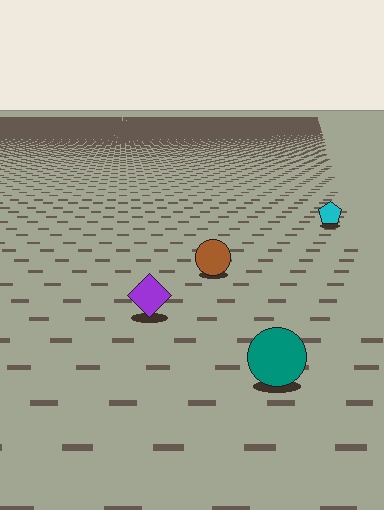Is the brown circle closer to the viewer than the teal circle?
No. The teal circle is closer — you can tell from the texture gradient: the ground texture is coarser near it.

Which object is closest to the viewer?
The teal circle is closest. The texture marks near it are larger and more spread out.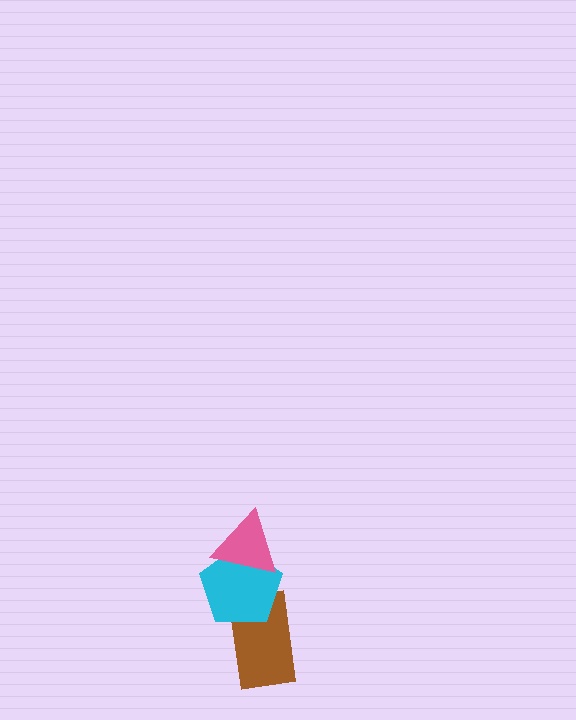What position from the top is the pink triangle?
The pink triangle is 1st from the top.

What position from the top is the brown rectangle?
The brown rectangle is 3rd from the top.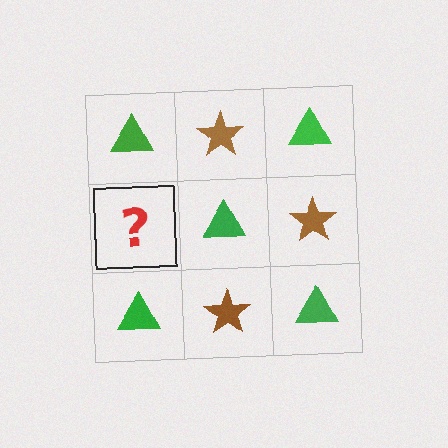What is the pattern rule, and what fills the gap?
The rule is that it alternates green triangle and brown star in a checkerboard pattern. The gap should be filled with a brown star.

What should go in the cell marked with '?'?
The missing cell should contain a brown star.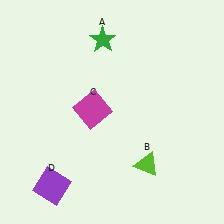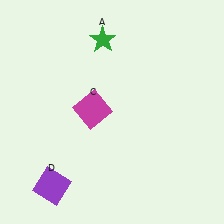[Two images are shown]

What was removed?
The lime triangle (B) was removed in Image 2.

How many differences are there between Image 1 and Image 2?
There is 1 difference between the two images.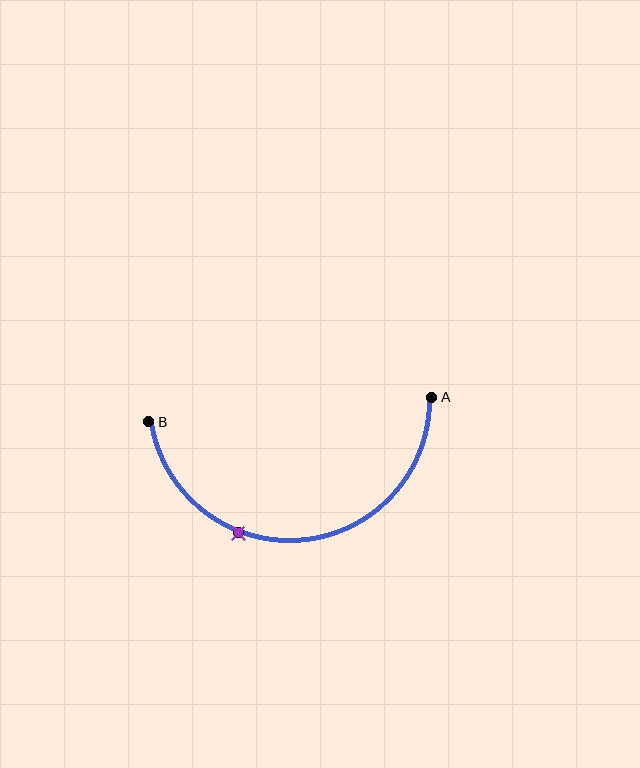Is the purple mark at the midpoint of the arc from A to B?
No. The purple mark lies on the arc but is closer to endpoint B. The arc midpoint would be at the point on the curve equidistant along the arc from both A and B.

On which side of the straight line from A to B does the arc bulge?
The arc bulges below the straight line connecting A and B.